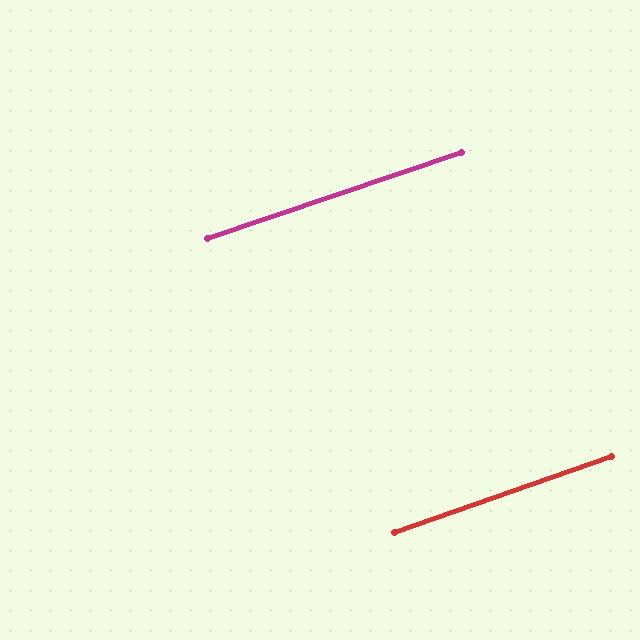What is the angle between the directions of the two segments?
Approximately 0 degrees.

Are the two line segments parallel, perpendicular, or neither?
Parallel — their directions differ by only 0.4°.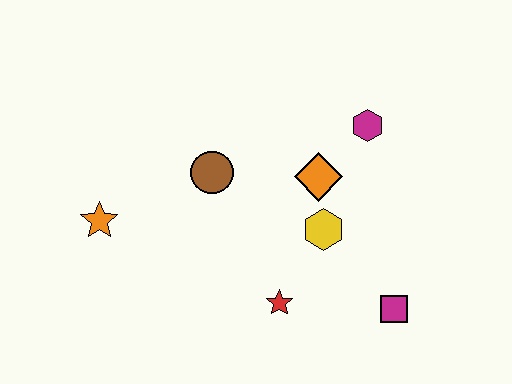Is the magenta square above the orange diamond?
No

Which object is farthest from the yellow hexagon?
The orange star is farthest from the yellow hexagon.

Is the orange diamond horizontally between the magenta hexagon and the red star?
Yes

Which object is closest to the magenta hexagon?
The orange diamond is closest to the magenta hexagon.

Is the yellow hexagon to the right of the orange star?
Yes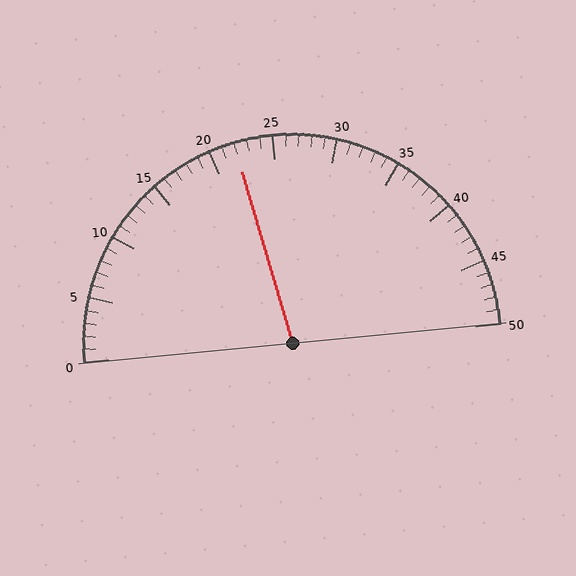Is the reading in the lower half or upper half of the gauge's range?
The reading is in the lower half of the range (0 to 50).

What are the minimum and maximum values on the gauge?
The gauge ranges from 0 to 50.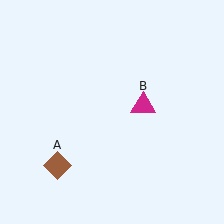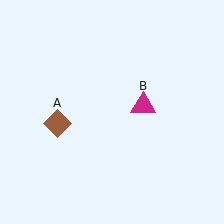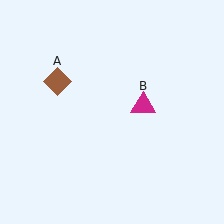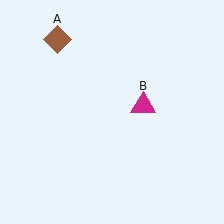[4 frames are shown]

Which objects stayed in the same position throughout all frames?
Magenta triangle (object B) remained stationary.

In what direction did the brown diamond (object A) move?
The brown diamond (object A) moved up.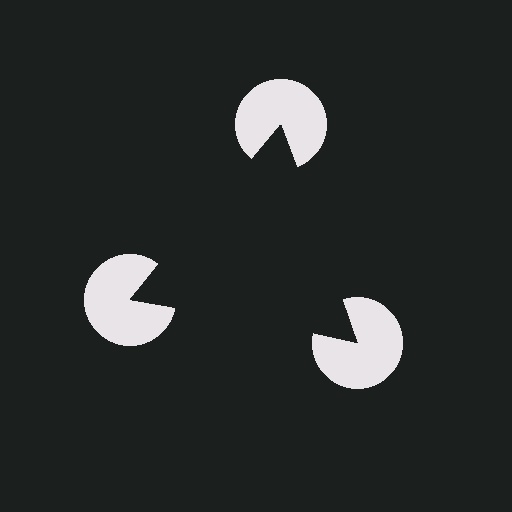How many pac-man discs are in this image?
There are 3 — one at each vertex of the illusory triangle.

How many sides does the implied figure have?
3 sides.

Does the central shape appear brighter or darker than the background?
It typically appears slightly darker than the background, even though no actual brightness change is drawn.